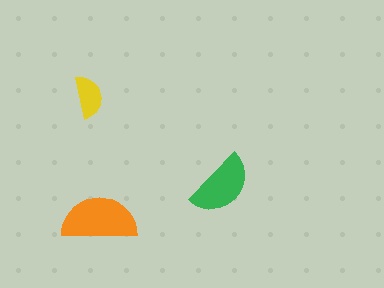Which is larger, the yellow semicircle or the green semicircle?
The green one.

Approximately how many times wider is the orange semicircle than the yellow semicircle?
About 2 times wider.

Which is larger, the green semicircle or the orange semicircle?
The orange one.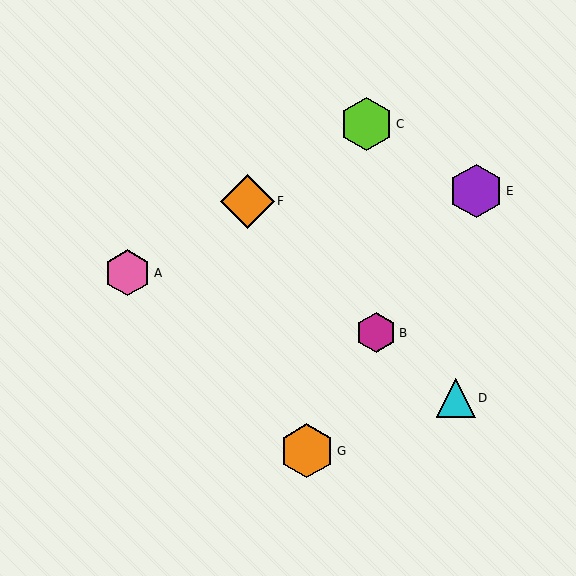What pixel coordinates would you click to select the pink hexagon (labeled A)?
Click at (128, 273) to select the pink hexagon A.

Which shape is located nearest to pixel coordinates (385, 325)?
The magenta hexagon (labeled B) at (376, 333) is nearest to that location.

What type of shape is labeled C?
Shape C is a lime hexagon.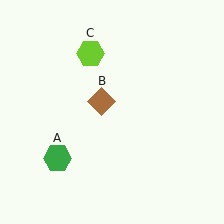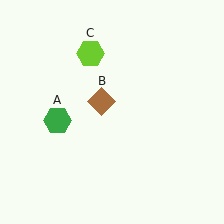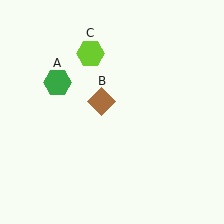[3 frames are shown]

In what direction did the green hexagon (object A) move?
The green hexagon (object A) moved up.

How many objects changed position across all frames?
1 object changed position: green hexagon (object A).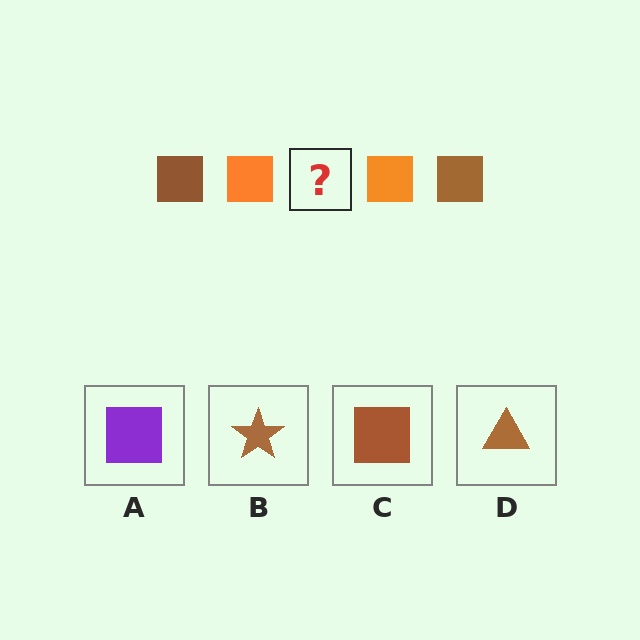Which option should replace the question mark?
Option C.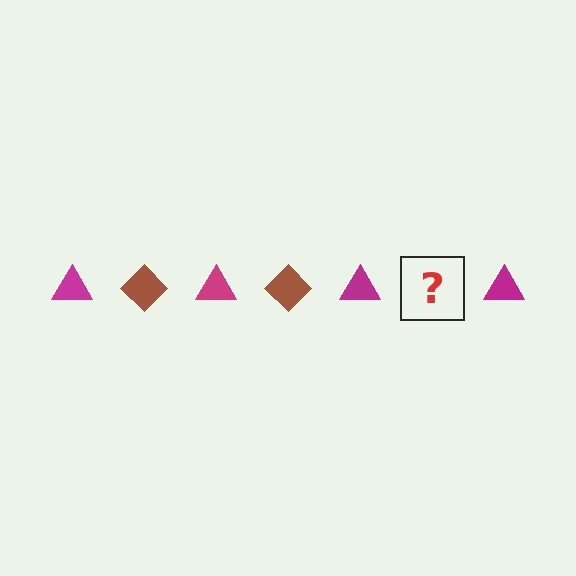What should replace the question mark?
The question mark should be replaced with a brown diamond.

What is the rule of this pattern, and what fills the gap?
The rule is that the pattern alternates between magenta triangle and brown diamond. The gap should be filled with a brown diamond.